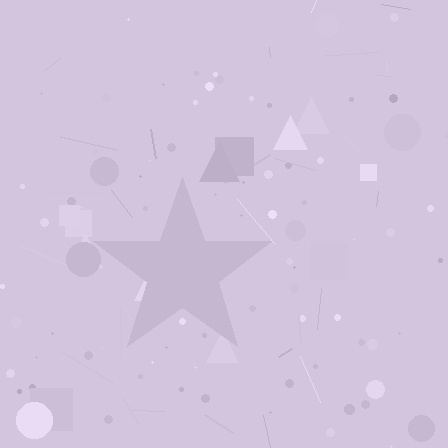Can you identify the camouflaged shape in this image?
The camouflaged shape is a star.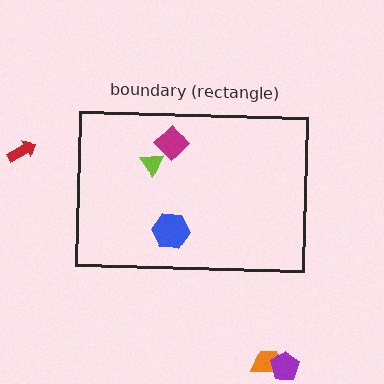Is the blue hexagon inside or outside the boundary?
Inside.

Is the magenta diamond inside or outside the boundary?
Inside.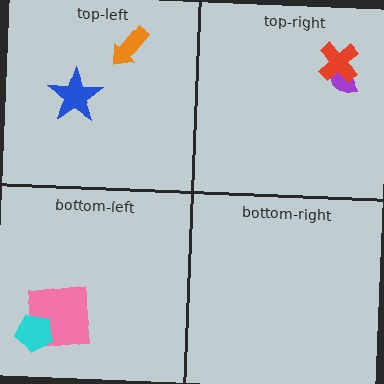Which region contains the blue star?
The top-left region.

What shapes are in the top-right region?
The purple semicircle, the red cross.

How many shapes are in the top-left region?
2.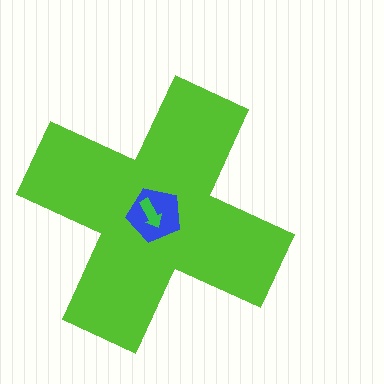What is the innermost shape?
The green arrow.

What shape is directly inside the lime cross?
The blue pentagon.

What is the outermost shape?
The lime cross.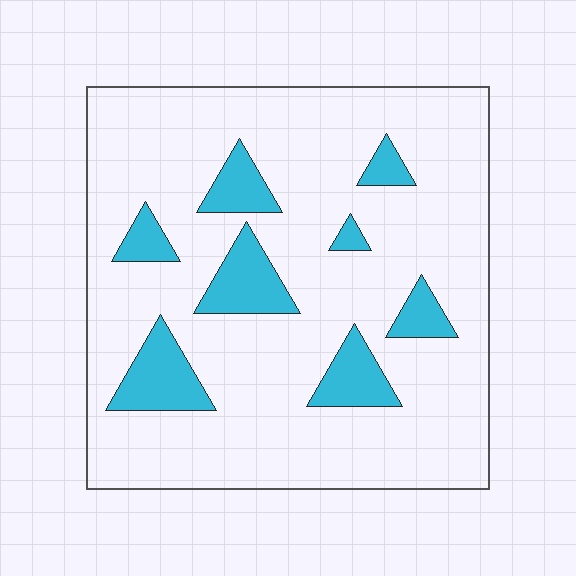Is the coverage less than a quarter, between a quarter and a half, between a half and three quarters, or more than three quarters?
Less than a quarter.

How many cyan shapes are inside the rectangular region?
8.